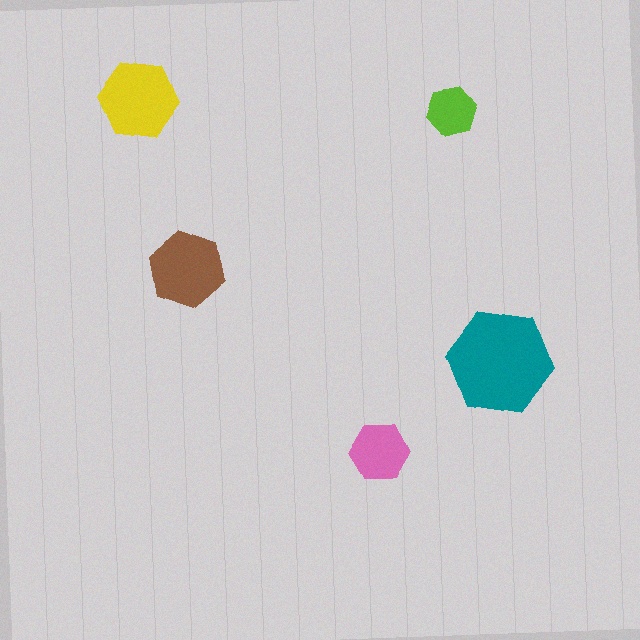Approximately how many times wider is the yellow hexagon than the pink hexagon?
About 1.5 times wider.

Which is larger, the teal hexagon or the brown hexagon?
The teal one.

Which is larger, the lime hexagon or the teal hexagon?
The teal one.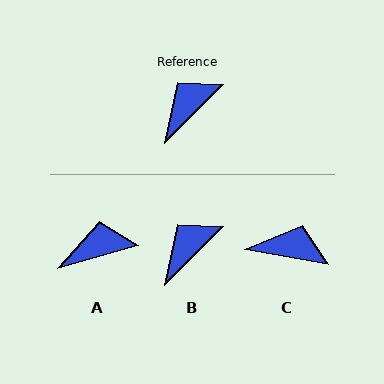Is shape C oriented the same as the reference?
No, it is off by about 55 degrees.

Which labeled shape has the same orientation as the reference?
B.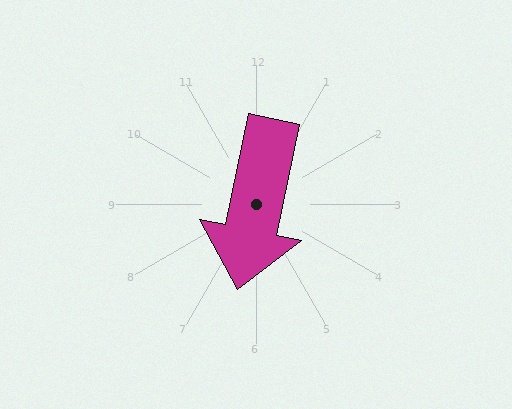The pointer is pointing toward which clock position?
Roughly 6 o'clock.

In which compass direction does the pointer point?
South.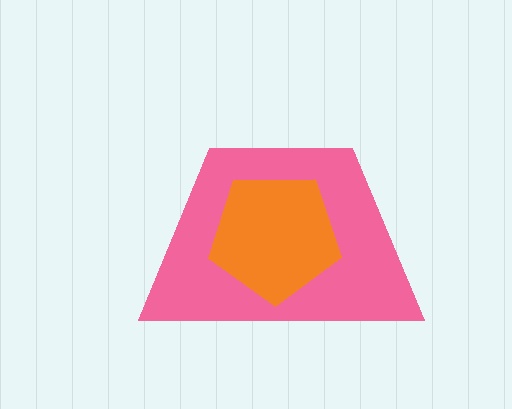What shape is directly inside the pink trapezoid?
The orange pentagon.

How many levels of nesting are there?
2.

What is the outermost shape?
The pink trapezoid.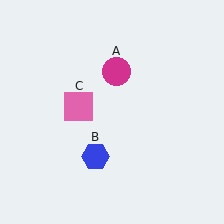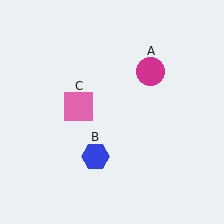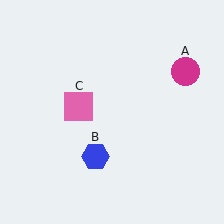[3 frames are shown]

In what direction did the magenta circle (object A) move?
The magenta circle (object A) moved right.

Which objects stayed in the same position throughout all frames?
Blue hexagon (object B) and pink square (object C) remained stationary.